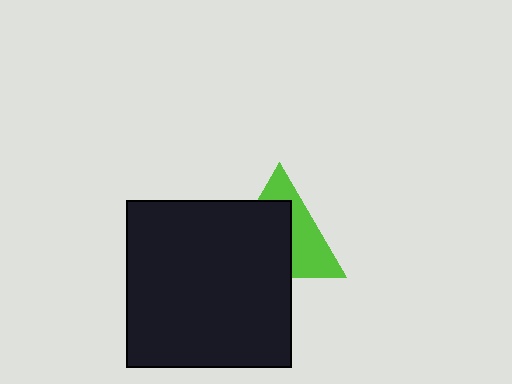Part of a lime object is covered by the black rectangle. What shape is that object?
It is a triangle.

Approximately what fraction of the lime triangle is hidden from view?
Roughly 56% of the lime triangle is hidden behind the black rectangle.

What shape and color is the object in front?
The object in front is a black rectangle.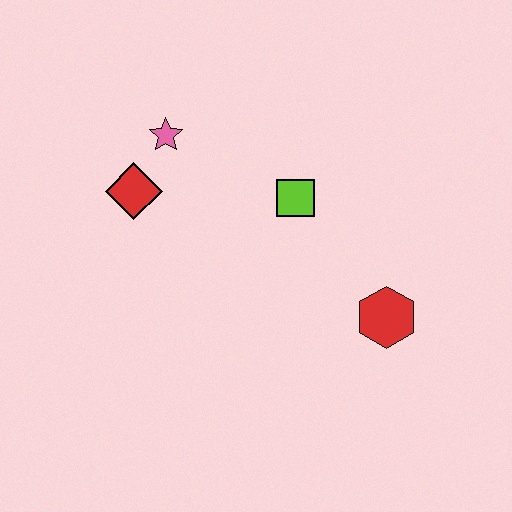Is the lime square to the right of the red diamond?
Yes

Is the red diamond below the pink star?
Yes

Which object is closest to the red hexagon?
The lime square is closest to the red hexagon.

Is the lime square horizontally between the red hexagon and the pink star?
Yes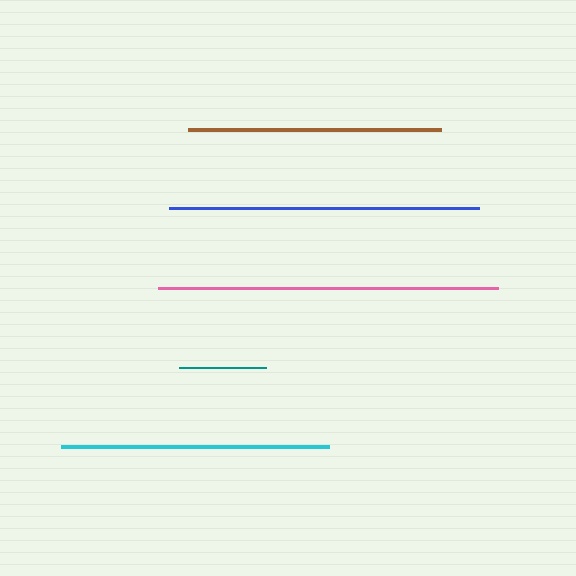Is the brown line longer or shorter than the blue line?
The blue line is longer than the brown line.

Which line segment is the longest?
The pink line is the longest at approximately 340 pixels.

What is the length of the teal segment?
The teal segment is approximately 88 pixels long.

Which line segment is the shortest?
The teal line is the shortest at approximately 88 pixels.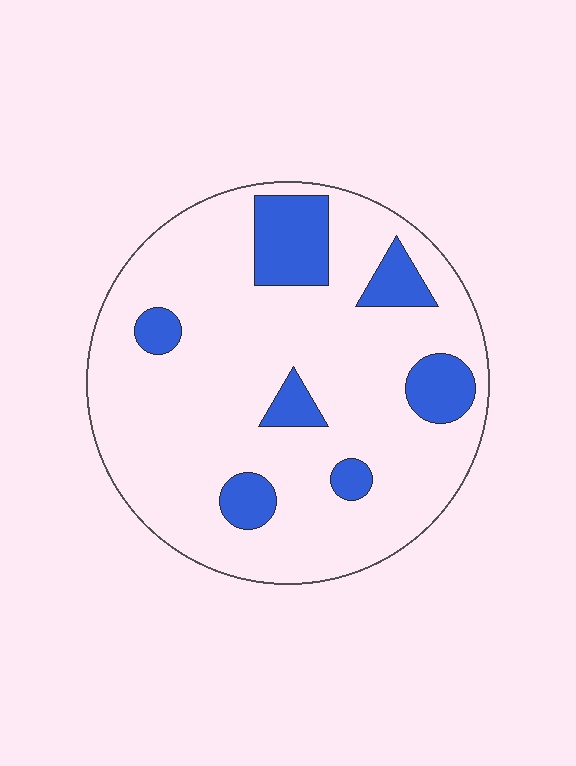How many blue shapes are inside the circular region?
7.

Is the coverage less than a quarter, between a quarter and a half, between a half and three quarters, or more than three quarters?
Less than a quarter.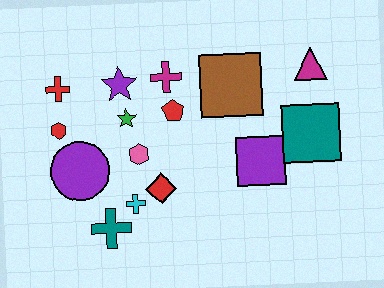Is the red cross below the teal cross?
No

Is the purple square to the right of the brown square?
Yes